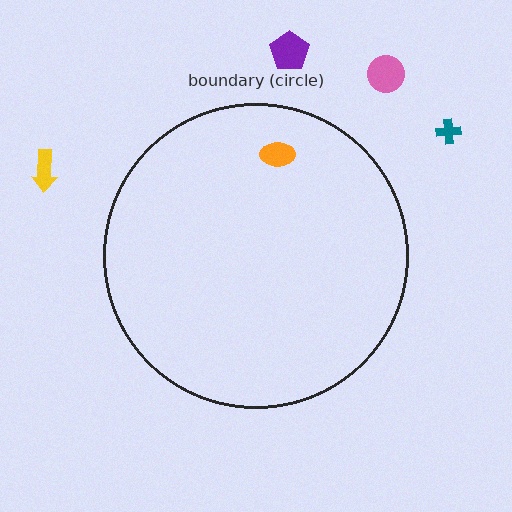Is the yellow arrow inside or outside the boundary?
Outside.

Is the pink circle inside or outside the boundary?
Outside.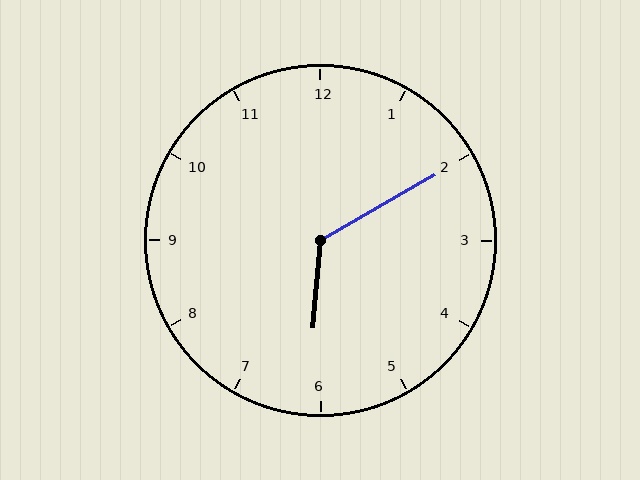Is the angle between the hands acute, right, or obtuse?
It is obtuse.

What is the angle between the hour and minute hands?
Approximately 125 degrees.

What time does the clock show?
6:10.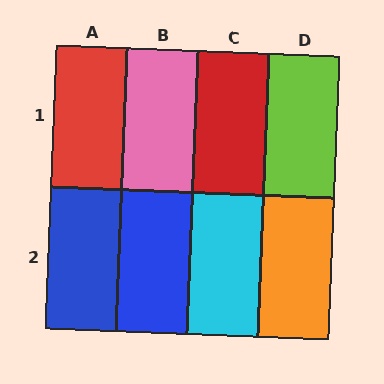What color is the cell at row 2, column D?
Orange.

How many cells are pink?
1 cell is pink.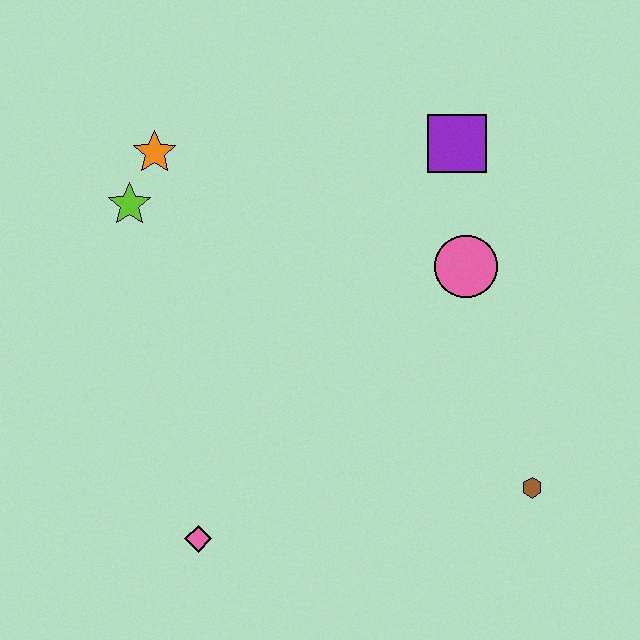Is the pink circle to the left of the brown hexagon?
Yes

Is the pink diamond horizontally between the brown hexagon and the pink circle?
No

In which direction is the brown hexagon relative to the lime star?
The brown hexagon is to the right of the lime star.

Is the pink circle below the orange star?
Yes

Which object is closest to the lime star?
The orange star is closest to the lime star.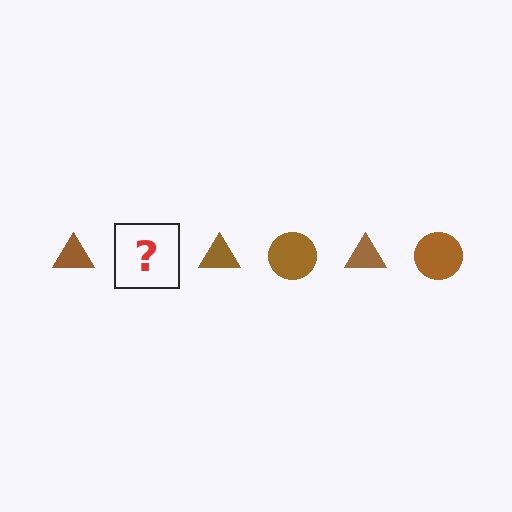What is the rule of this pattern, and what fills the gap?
The rule is that the pattern cycles through triangle, circle shapes in brown. The gap should be filled with a brown circle.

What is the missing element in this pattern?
The missing element is a brown circle.